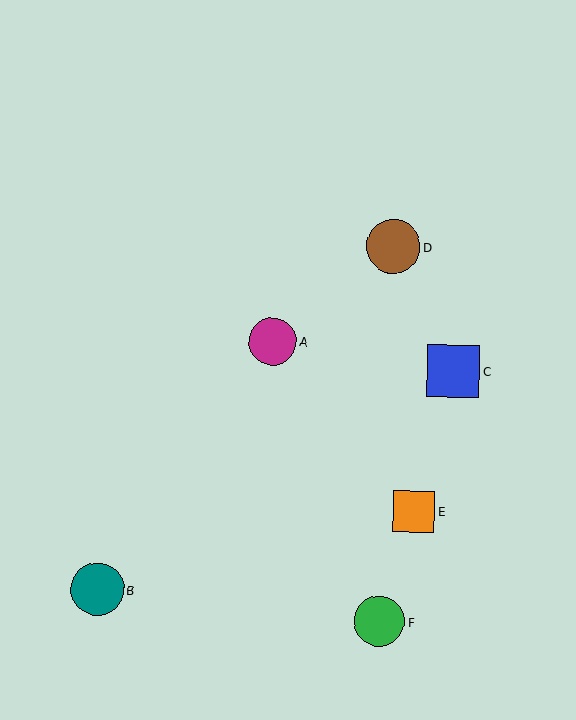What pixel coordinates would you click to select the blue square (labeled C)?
Click at (453, 371) to select the blue square C.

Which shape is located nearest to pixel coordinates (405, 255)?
The brown circle (labeled D) at (393, 247) is nearest to that location.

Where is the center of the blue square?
The center of the blue square is at (453, 371).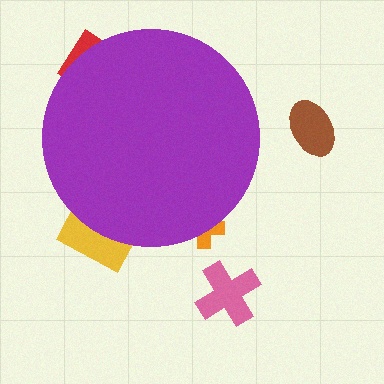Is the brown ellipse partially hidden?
No, the brown ellipse is fully visible.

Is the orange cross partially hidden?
Yes, the orange cross is partially hidden behind the purple circle.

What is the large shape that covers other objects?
A purple circle.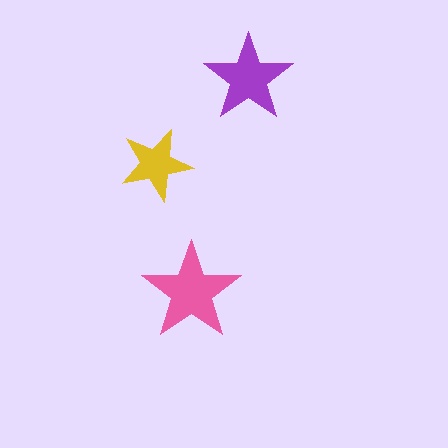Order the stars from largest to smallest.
the pink one, the purple one, the yellow one.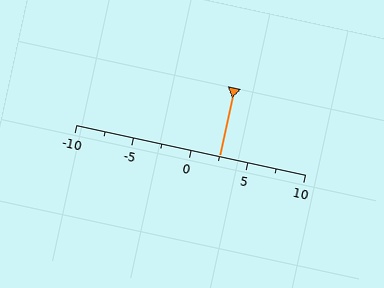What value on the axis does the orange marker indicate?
The marker indicates approximately 2.5.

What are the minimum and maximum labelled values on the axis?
The axis runs from -10 to 10.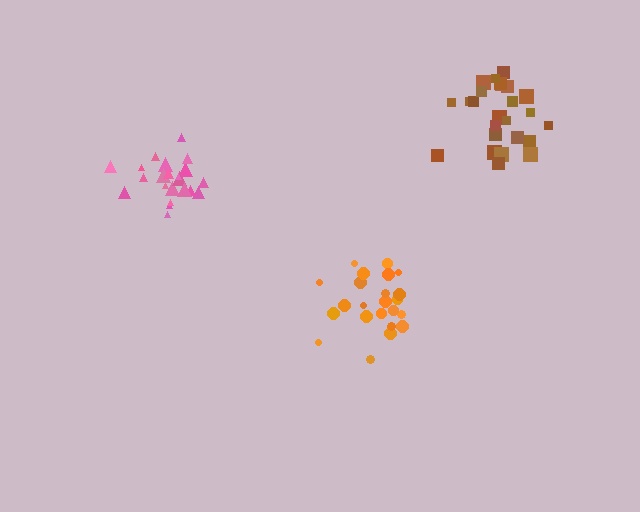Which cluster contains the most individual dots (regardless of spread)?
Brown (26).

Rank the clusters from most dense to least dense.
pink, orange, brown.